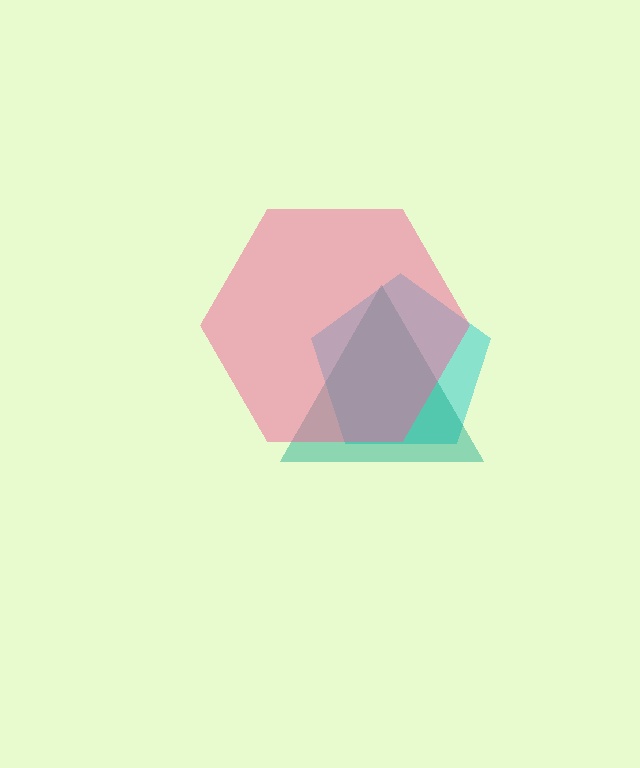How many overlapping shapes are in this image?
There are 3 overlapping shapes in the image.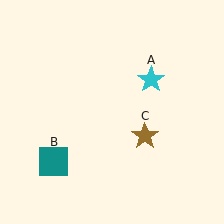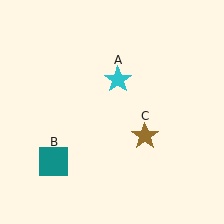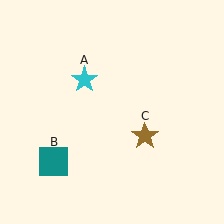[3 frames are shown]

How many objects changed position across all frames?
1 object changed position: cyan star (object A).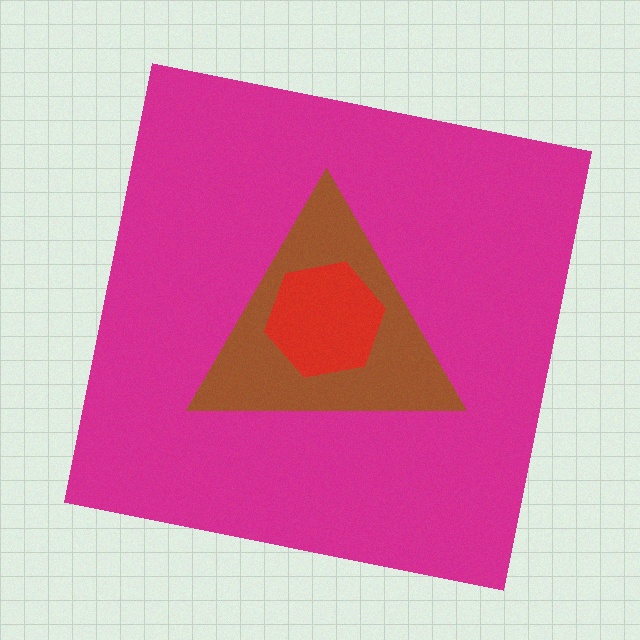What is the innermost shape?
The red hexagon.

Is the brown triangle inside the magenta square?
Yes.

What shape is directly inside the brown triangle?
The red hexagon.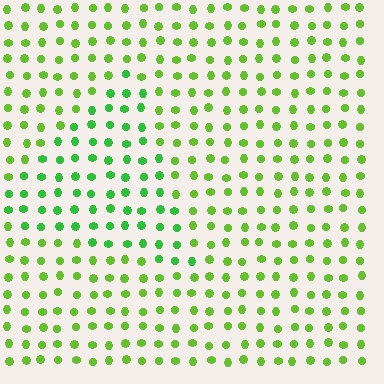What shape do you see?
I see a triangle.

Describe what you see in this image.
The image is filled with small lime elements in a uniform arrangement. A triangle-shaped region is visible where the elements are tinted to a slightly different hue, forming a subtle color boundary.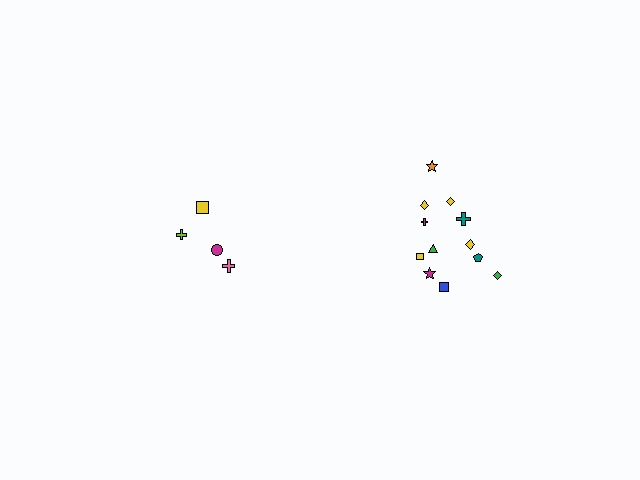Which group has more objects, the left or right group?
The right group.